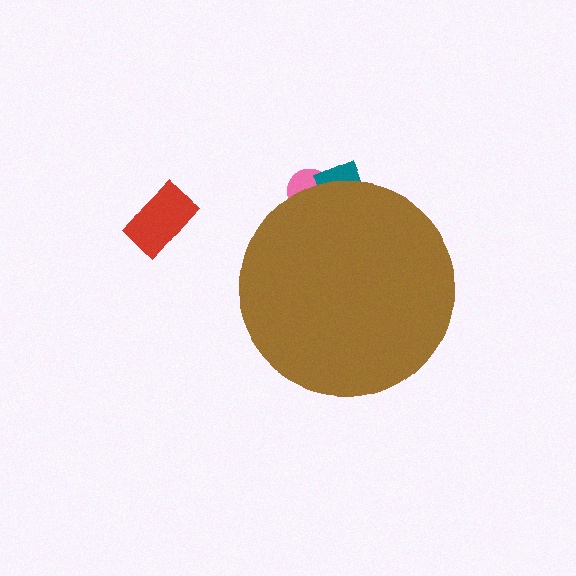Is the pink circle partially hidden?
Yes, the pink circle is partially hidden behind the brown circle.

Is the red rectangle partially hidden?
No, the red rectangle is fully visible.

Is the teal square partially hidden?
Yes, the teal square is partially hidden behind the brown circle.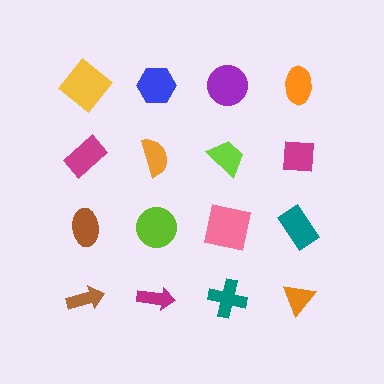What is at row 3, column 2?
A lime circle.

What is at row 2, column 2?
An orange semicircle.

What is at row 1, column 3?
A purple circle.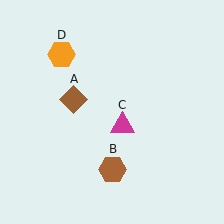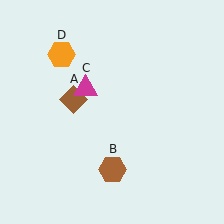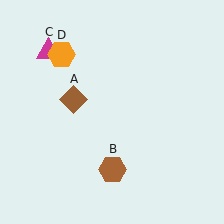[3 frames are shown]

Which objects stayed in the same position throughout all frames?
Brown diamond (object A) and brown hexagon (object B) and orange hexagon (object D) remained stationary.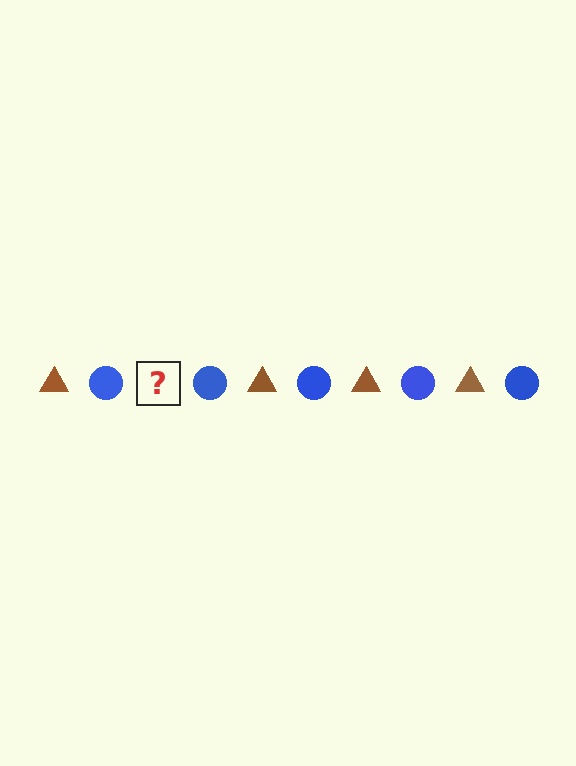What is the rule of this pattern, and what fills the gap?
The rule is that the pattern alternates between brown triangle and blue circle. The gap should be filled with a brown triangle.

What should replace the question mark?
The question mark should be replaced with a brown triangle.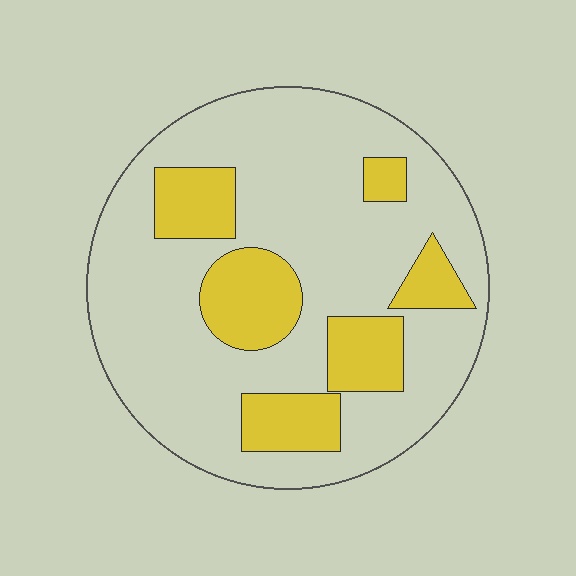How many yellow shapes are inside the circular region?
6.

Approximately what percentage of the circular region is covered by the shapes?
Approximately 25%.